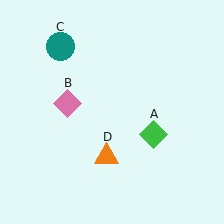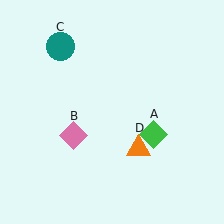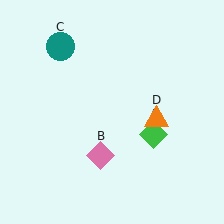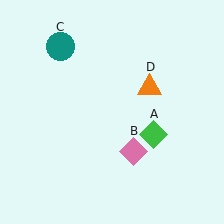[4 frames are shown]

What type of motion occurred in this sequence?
The pink diamond (object B), orange triangle (object D) rotated counterclockwise around the center of the scene.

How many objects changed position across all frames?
2 objects changed position: pink diamond (object B), orange triangle (object D).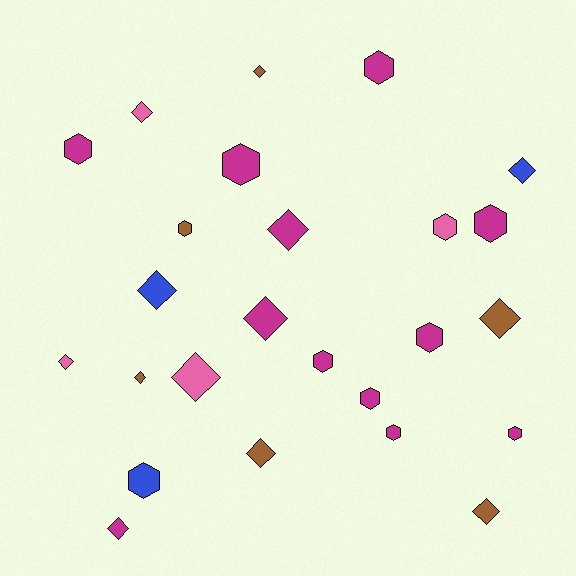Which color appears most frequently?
Magenta, with 12 objects.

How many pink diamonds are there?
There are 3 pink diamonds.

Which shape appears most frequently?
Diamond, with 13 objects.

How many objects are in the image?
There are 25 objects.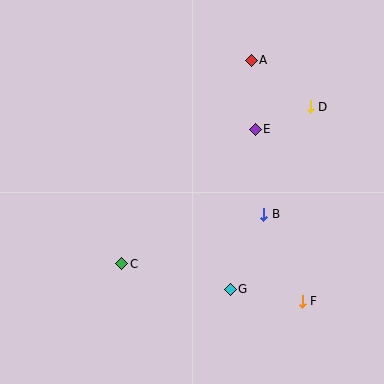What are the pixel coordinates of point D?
Point D is at (310, 107).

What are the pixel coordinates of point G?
Point G is at (230, 289).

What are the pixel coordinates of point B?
Point B is at (264, 214).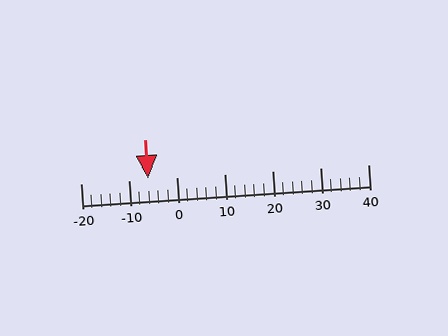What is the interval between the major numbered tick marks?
The major tick marks are spaced 10 units apart.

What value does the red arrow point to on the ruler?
The red arrow points to approximately -6.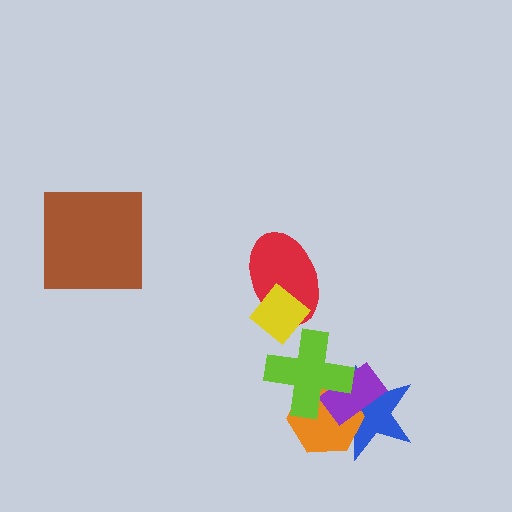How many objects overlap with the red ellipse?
1 object overlaps with the red ellipse.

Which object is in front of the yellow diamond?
The lime cross is in front of the yellow diamond.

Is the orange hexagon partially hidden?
Yes, it is partially covered by another shape.